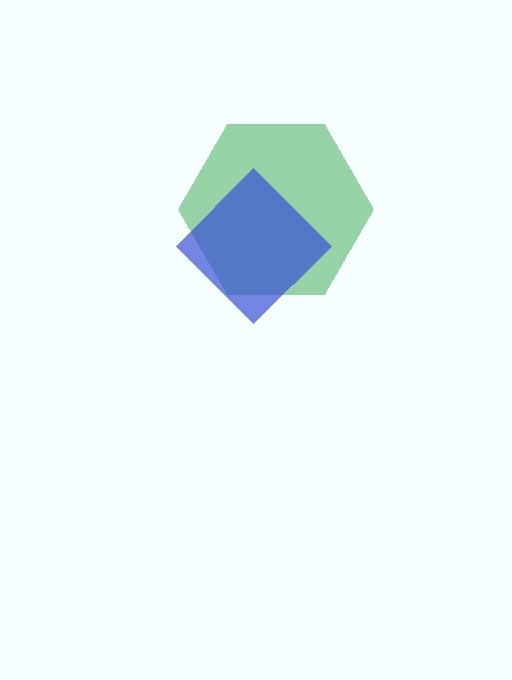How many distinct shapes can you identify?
There are 2 distinct shapes: a green hexagon, a blue diamond.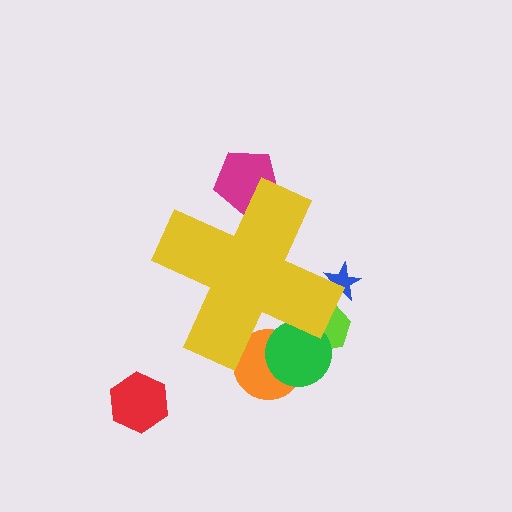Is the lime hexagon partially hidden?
Yes, the lime hexagon is partially hidden behind the yellow cross.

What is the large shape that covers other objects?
A yellow cross.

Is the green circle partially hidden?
Yes, the green circle is partially hidden behind the yellow cross.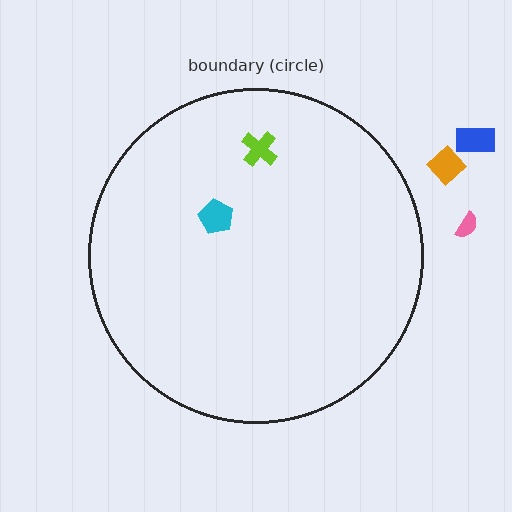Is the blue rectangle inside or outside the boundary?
Outside.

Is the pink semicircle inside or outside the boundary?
Outside.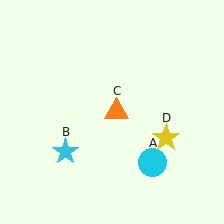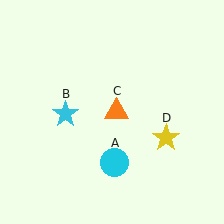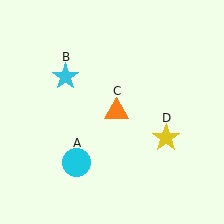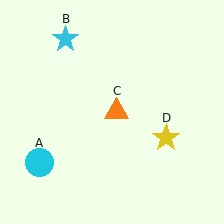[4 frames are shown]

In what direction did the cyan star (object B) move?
The cyan star (object B) moved up.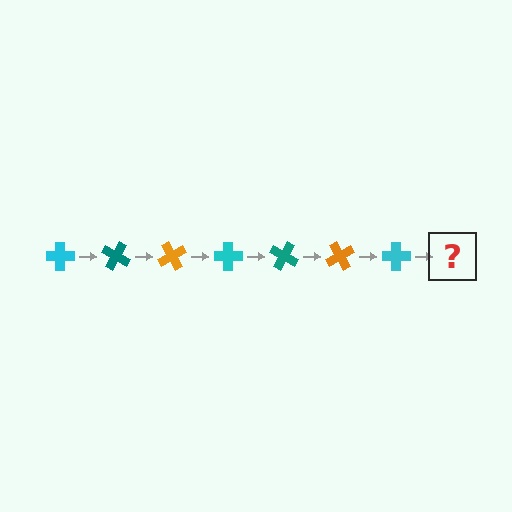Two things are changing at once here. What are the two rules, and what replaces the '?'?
The two rules are that it rotates 30 degrees each step and the color cycles through cyan, teal, and orange. The '?' should be a teal cross, rotated 210 degrees from the start.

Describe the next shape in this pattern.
It should be a teal cross, rotated 210 degrees from the start.